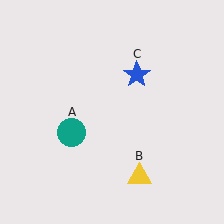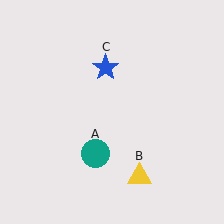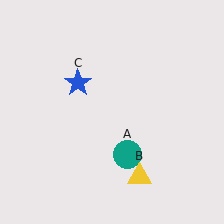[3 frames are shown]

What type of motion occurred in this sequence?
The teal circle (object A), blue star (object C) rotated counterclockwise around the center of the scene.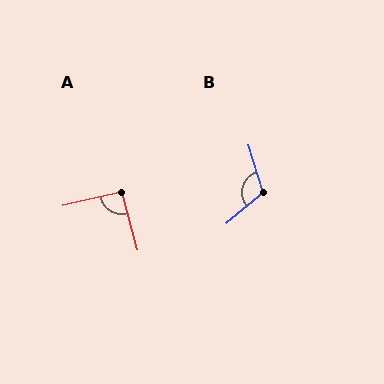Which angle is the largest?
B, at approximately 113 degrees.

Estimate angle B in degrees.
Approximately 113 degrees.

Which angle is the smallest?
A, at approximately 92 degrees.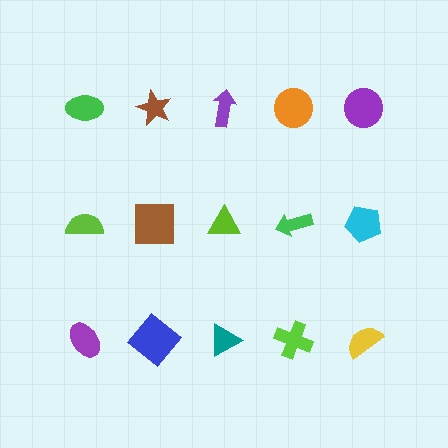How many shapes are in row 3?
5 shapes.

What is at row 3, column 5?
A yellow semicircle.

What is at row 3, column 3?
A teal triangle.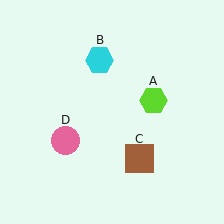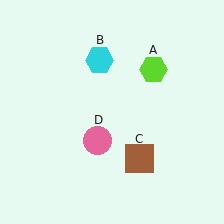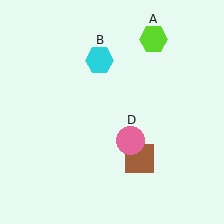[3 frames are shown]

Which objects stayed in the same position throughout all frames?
Cyan hexagon (object B) and brown square (object C) remained stationary.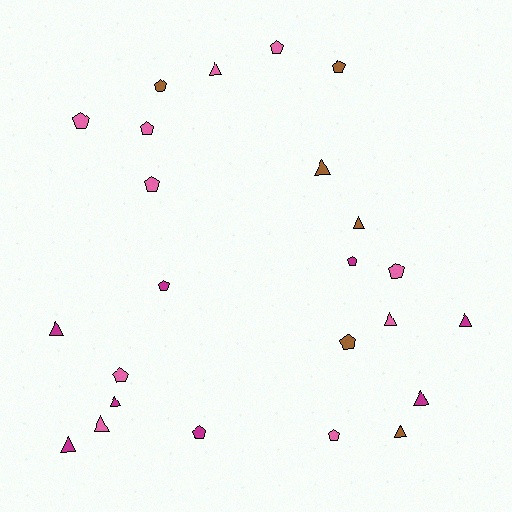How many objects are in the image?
There are 24 objects.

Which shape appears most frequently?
Pentagon, with 13 objects.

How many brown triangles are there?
There are 3 brown triangles.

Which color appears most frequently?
Pink, with 10 objects.